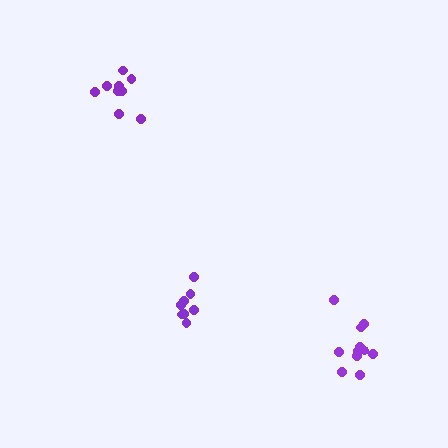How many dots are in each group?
Group 1: 8 dots, Group 2: 9 dots, Group 3: 12 dots (29 total).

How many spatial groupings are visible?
There are 3 spatial groupings.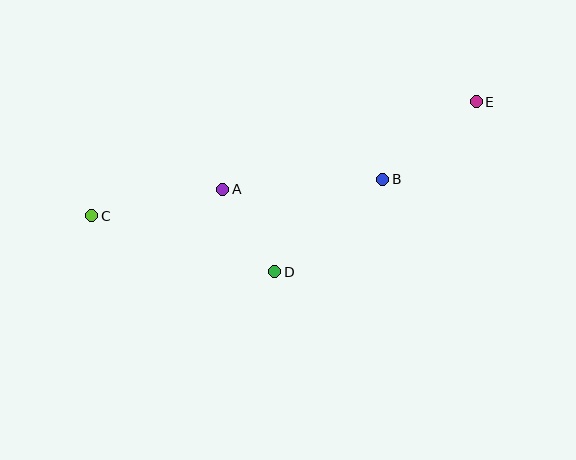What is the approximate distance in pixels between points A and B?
The distance between A and B is approximately 161 pixels.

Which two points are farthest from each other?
Points C and E are farthest from each other.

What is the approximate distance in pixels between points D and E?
The distance between D and E is approximately 264 pixels.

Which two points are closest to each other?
Points A and D are closest to each other.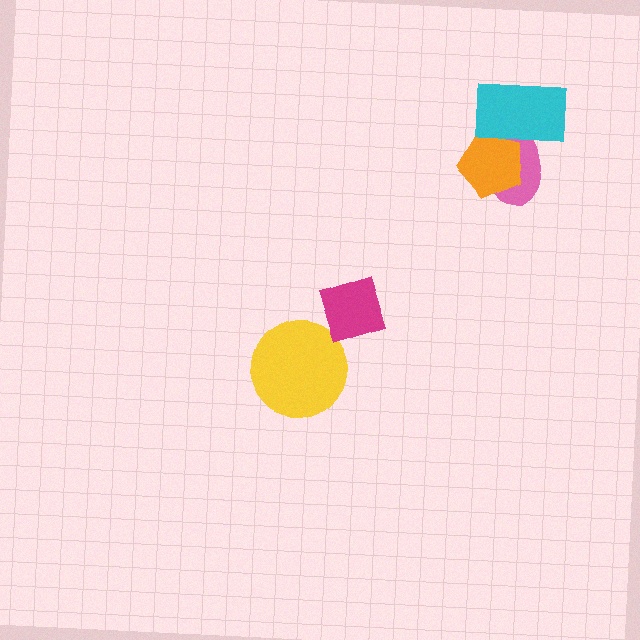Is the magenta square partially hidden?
No, no other shape covers it.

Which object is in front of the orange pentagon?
The cyan rectangle is in front of the orange pentagon.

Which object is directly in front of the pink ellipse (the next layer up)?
The orange pentagon is directly in front of the pink ellipse.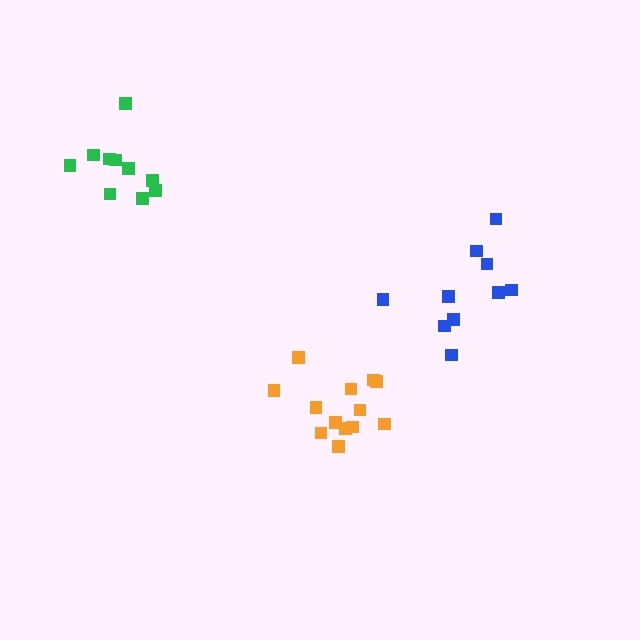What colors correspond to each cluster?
The clusters are colored: blue, orange, green.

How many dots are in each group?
Group 1: 10 dots, Group 2: 13 dots, Group 3: 10 dots (33 total).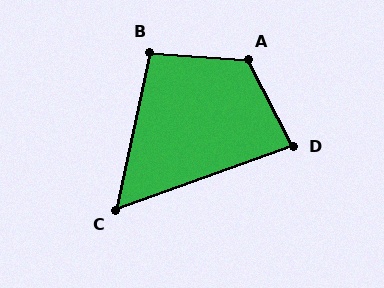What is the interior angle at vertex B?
Approximately 98 degrees (obtuse).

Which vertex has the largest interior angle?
A, at approximately 122 degrees.